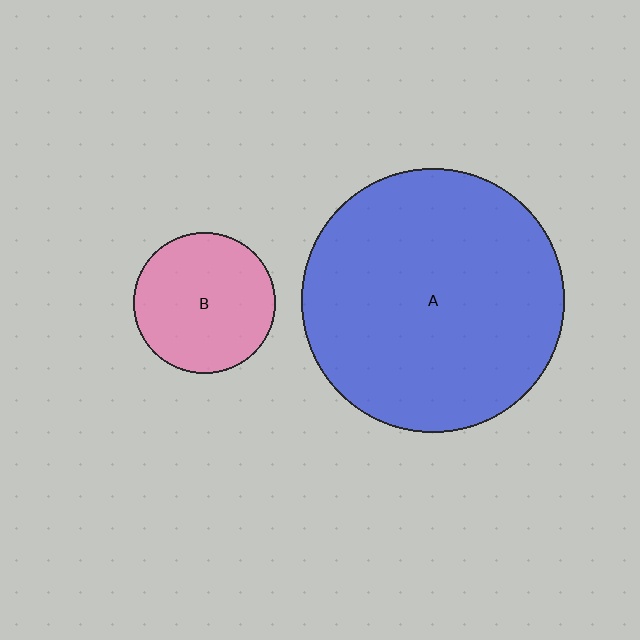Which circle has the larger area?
Circle A (blue).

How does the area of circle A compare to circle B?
Approximately 3.5 times.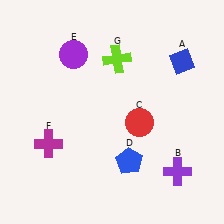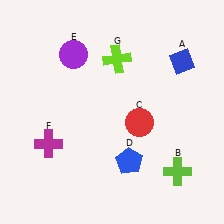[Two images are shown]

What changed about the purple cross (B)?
In Image 1, B is purple. In Image 2, it changed to lime.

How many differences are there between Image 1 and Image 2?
There is 1 difference between the two images.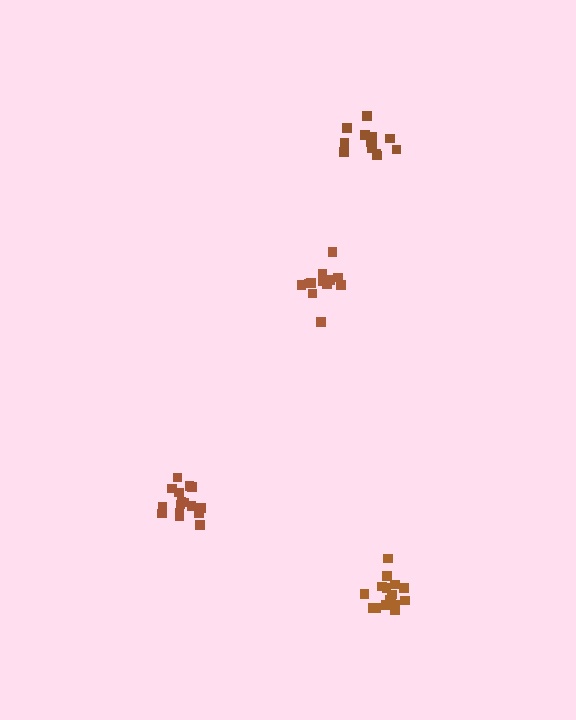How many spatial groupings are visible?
There are 4 spatial groupings.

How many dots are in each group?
Group 1: 17 dots, Group 2: 12 dots, Group 3: 13 dots, Group 4: 16 dots (58 total).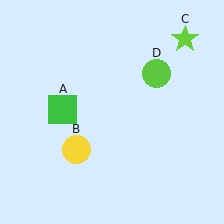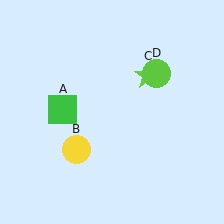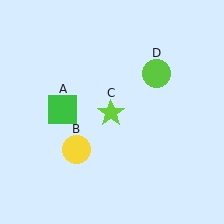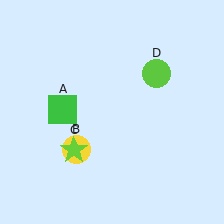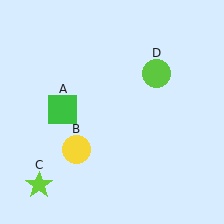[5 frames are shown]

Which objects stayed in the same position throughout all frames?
Green square (object A) and yellow circle (object B) and lime circle (object D) remained stationary.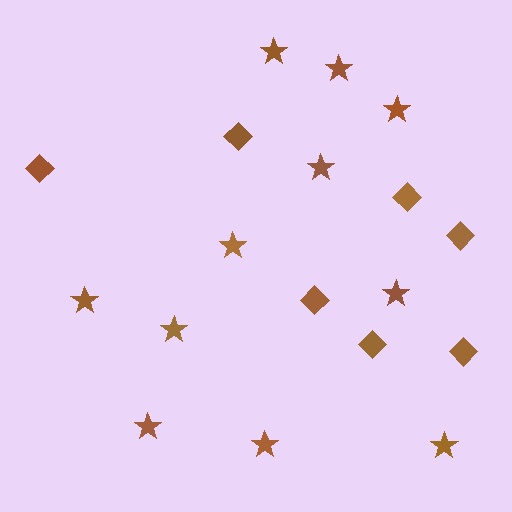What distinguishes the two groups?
There are 2 groups: one group of stars (11) and one group of diamonds (7).